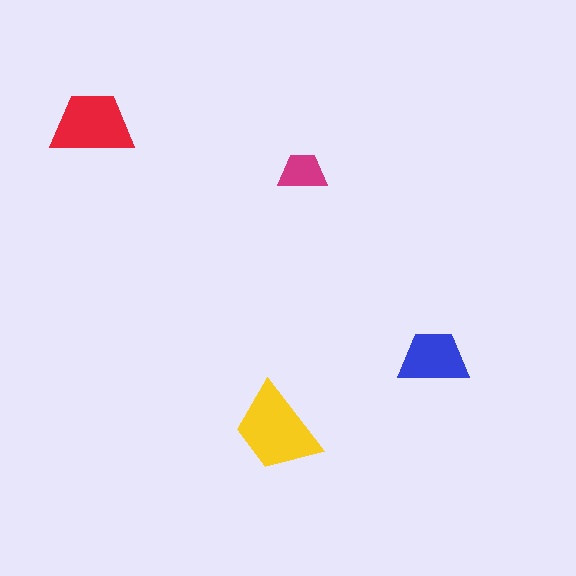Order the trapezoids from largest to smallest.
the yellow one, the red one, the blue one, the magenta one.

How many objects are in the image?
There are 4 objects in the image.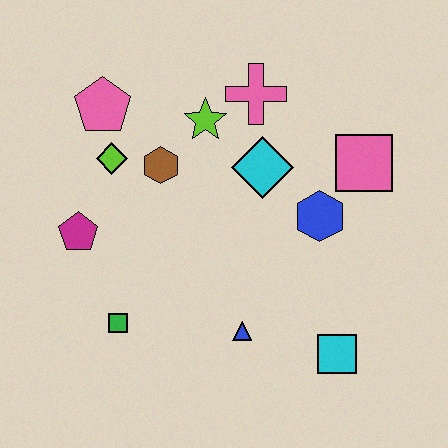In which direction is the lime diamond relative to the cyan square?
The lime diamond is to the left of the cyan square.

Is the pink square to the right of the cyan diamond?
Yes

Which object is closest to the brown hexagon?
The lime diamond is closest to the brown hexagon.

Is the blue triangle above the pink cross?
No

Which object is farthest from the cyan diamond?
The green square is farthest from the cyan diamond.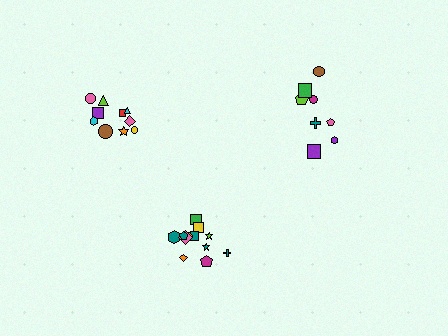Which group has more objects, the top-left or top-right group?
The top-left group.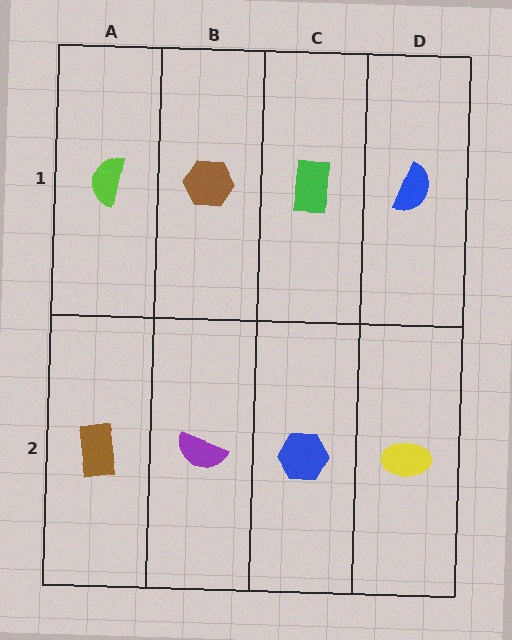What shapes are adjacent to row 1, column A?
A brown rectangle (row 2, column A), a brown hexagon (row 1, column B).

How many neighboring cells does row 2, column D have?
2.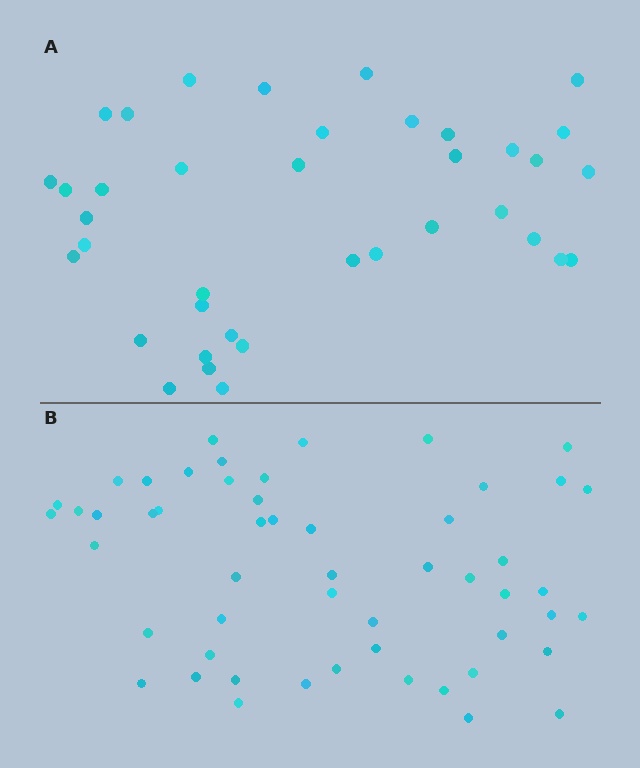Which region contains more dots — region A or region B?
Region B (the bottom region) has more dots.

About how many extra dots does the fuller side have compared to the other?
Region B has approximately 15 more dots than region A.